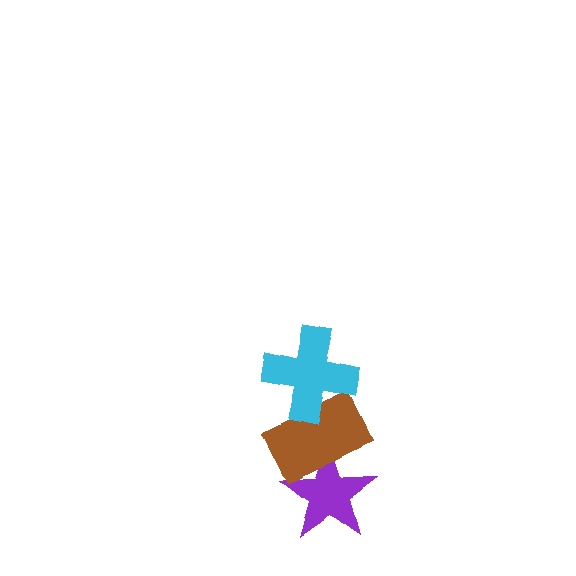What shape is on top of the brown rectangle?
The cyan cross is on top of the brown rectangle.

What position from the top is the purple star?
The purple star is 3rd from the top.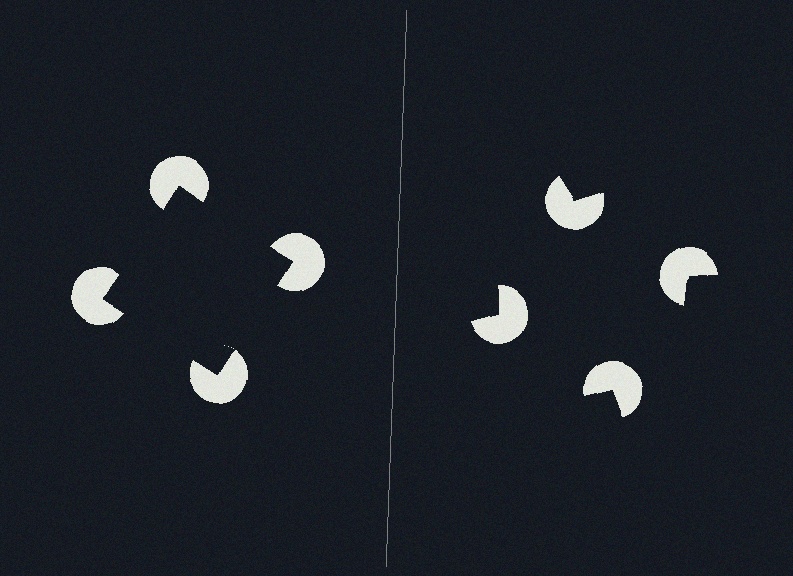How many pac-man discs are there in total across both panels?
8 — 4 on each side.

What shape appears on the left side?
An illusory square.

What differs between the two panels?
The pac-man discs are positioned identically on both sides; only the wedge orientations differ. On the left they align to a square; on the right they are misaligned.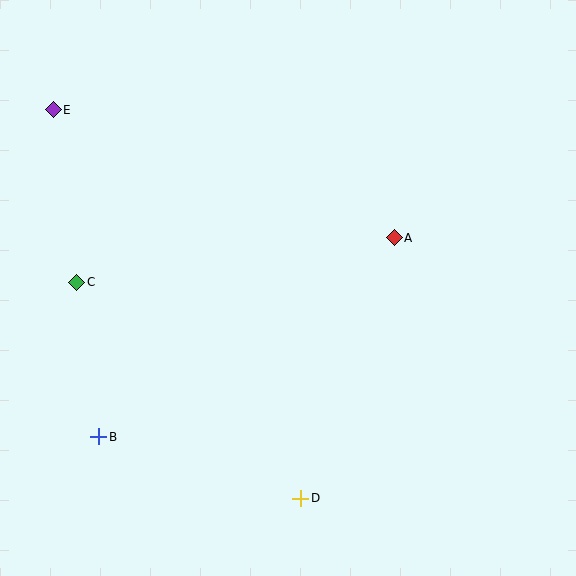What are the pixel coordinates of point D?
Point D is at (301, 498).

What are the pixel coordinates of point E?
Point E is at (53, 110).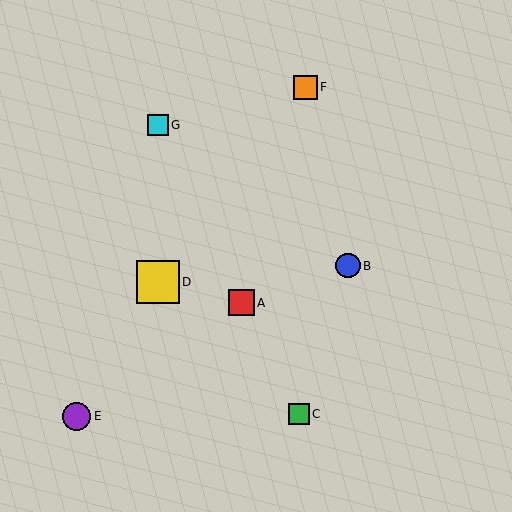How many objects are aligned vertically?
2 objects (D, G) are aligned vertically.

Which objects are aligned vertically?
Objects D, G are aligned vertically.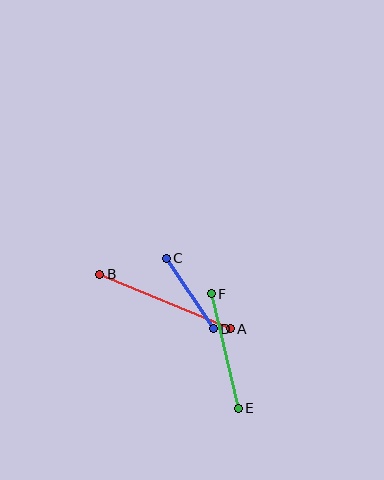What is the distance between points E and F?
The distance is approximately 118 pixels.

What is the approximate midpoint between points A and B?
The midpoint is at approximately (165, 301) pixels.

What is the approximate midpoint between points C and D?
The midpoint is at approximately (190, 294) pixels.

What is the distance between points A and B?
The distance is approximately 141 pixels.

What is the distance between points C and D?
The distance is approximately 85 pixels.